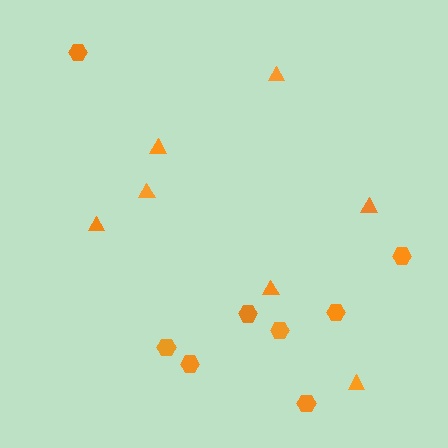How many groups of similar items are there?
There are 2 groups: one group of hexagons (8) and one group of triangles (7).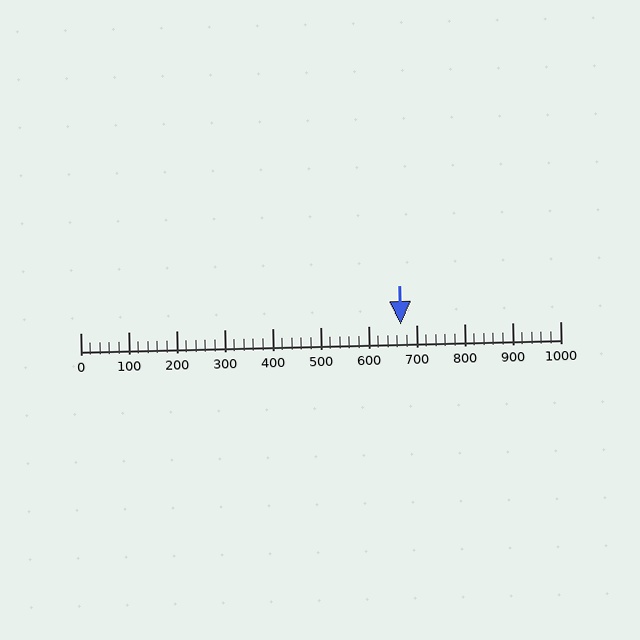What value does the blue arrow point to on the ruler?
The blue arrow points to approximately 668.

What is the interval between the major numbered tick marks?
The major tick marks are spaced 100 units apart.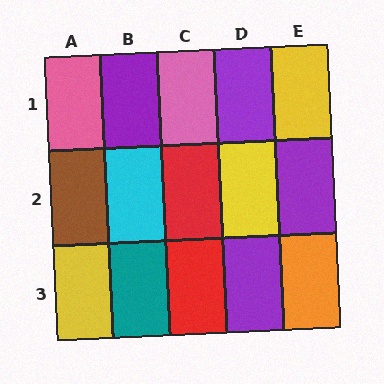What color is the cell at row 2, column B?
Cyan.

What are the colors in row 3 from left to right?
Yellow, teal, red, purple, orange.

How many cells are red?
2 cells are red.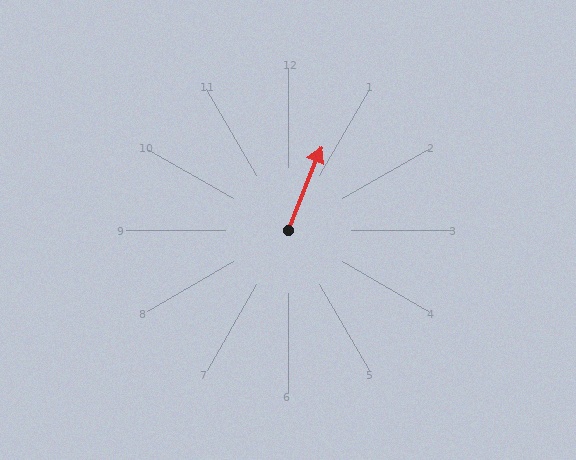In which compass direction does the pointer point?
North.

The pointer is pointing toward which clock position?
Roughly 1 o'clock.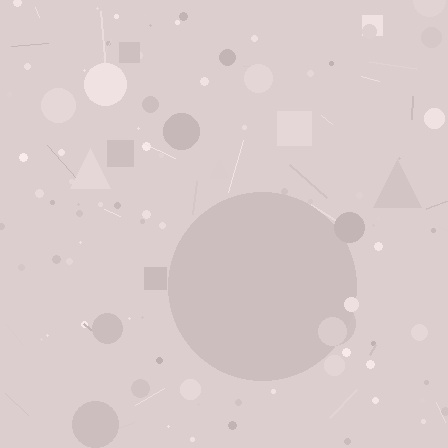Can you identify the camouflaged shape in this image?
The camouflaged shape is a circle.